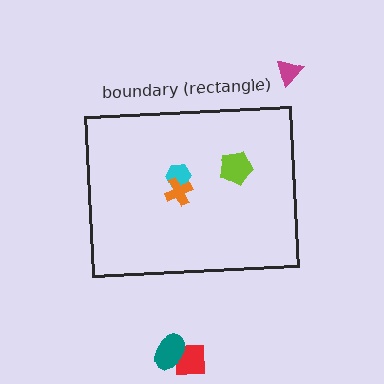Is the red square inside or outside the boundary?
Outside.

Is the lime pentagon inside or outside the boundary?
Inside.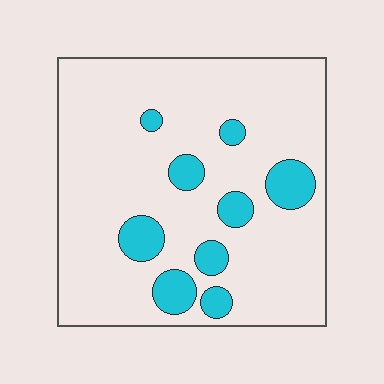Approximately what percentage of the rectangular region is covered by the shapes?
Approximately 15%.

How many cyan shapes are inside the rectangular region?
9.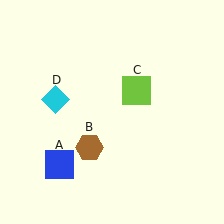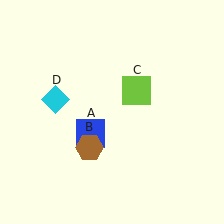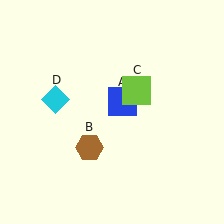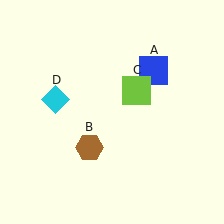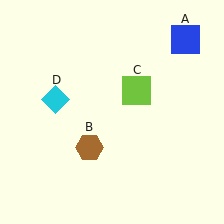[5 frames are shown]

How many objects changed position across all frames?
1 object changed position: blue square (object A).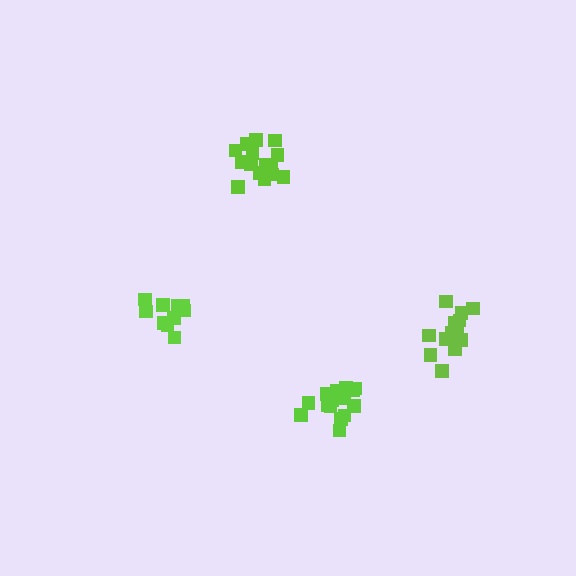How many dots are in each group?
Group 1: 15 dots, Group 2: 11 dots, Group 3: 15 dots, Group 4: 16 dots (57 total).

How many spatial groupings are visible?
There are 4 spatial groupings.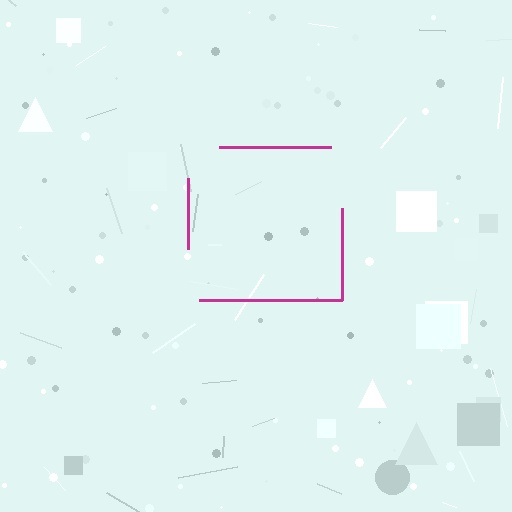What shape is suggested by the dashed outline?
The dashed outline suggests a square.